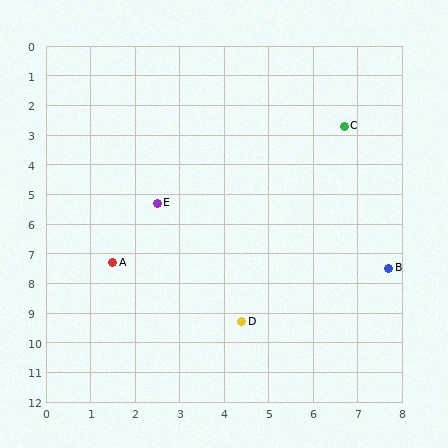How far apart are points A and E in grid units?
Points A and E are about 2.2 grid units apart.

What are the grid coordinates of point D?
Point D is at approximately (4.4, 9.3).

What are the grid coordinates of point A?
Point A is at approximately (1.5, 7.3).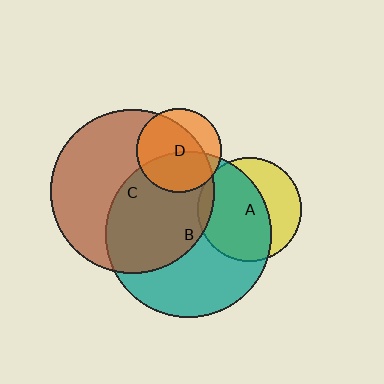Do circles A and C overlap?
Yes.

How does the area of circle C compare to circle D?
Approximately 3.8 times.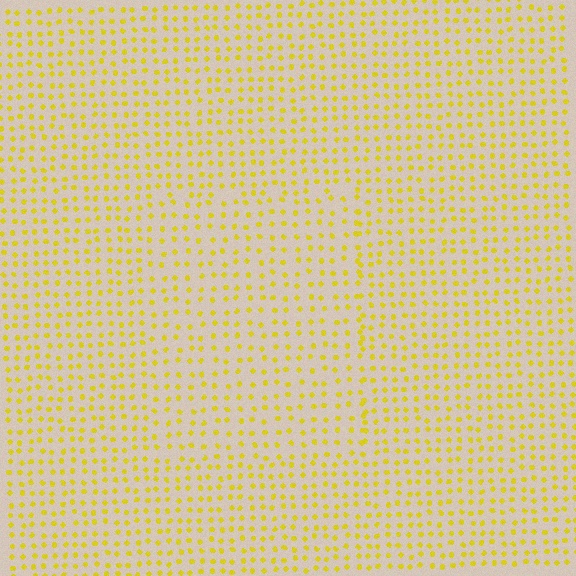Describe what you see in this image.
The image contains small yellow elements arranged at two different densities. A rectangle-shaped region is visible where the elements are less densely packed than the surrounding area.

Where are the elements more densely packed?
The elements are more densely packed outside the rectangle boundary.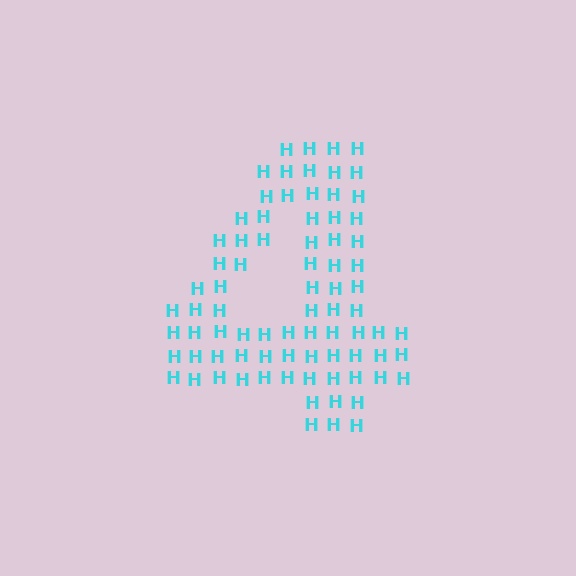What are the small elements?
The small elements are letter H's.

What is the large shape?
The large shape is the digit 4.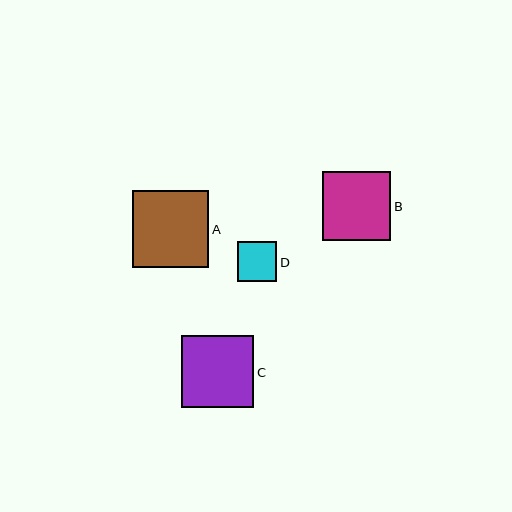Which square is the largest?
Square A is the largest with a size of approximately 77 pixels.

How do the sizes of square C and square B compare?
Square C and square B are approximately the same size.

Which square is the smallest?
Square D is the smallest with a size of approximately 40 pixels.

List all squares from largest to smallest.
From largest to smallest: A, C, B, D.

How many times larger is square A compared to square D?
Square A is approximately 1.9 times the size of square D.